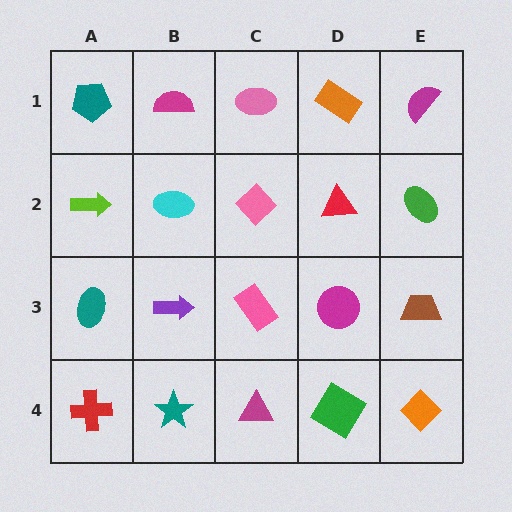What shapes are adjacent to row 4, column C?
A pink rectangle (row 3, column C), a teal star (row 4, column B), a green diamond (row 4, column D).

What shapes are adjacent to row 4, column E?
A brown trapezoid (row 3, column E), a green diamond (row 4, column D).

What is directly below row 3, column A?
A red cross.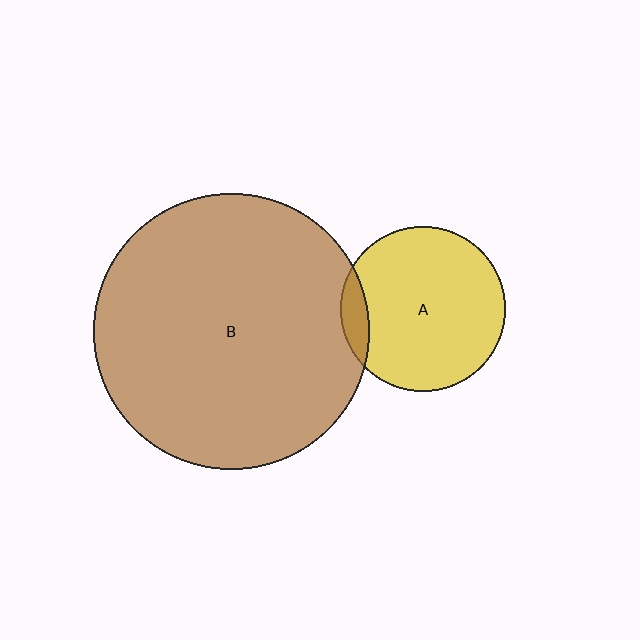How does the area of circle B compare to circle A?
Approximately 2.8 times.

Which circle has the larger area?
Circle B (brown).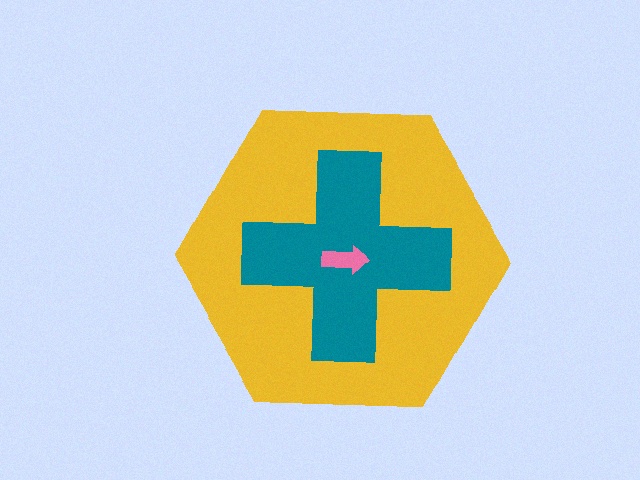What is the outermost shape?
The yellow hexagon.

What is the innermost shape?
The pink arrow.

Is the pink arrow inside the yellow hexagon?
Yes.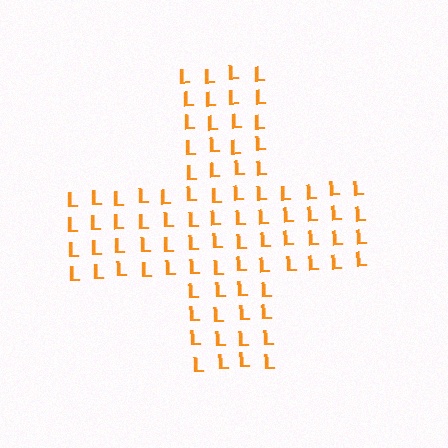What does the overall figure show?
The overall figure shows a cross.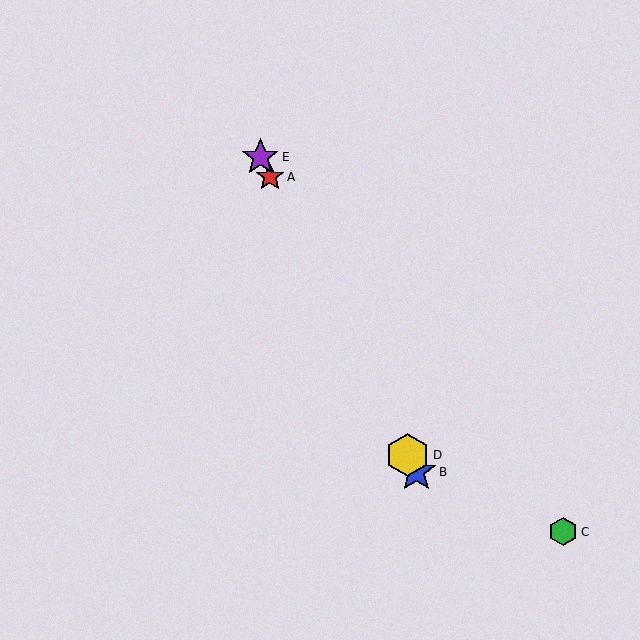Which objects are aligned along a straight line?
Objects A, B, D, E are aligned along a straight line.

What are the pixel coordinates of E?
Object E is at (260, 157).